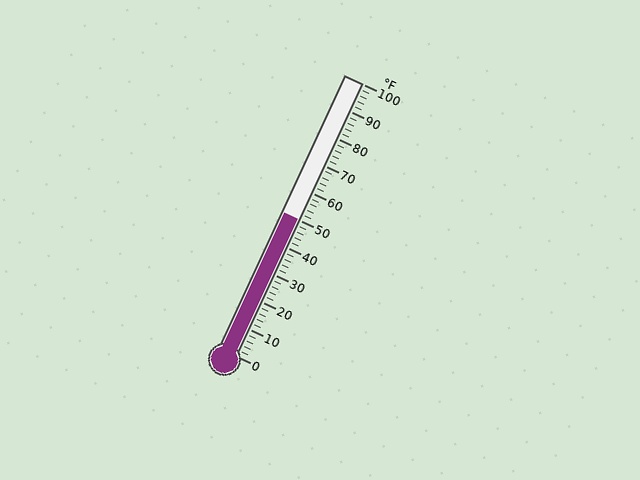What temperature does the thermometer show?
The thermometer shows approximately 50°F.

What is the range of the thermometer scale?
The thermometer scale ranges from 0°F to 100°F.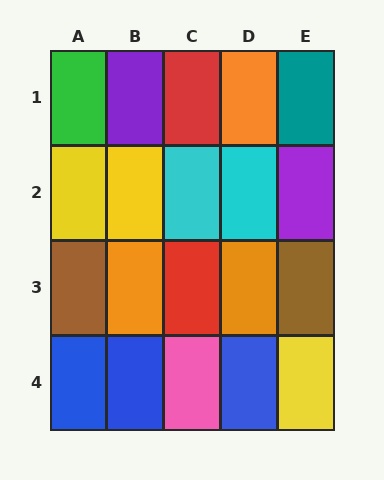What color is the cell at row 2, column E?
Purple.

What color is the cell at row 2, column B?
Yellow.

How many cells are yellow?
3 cells are yellow.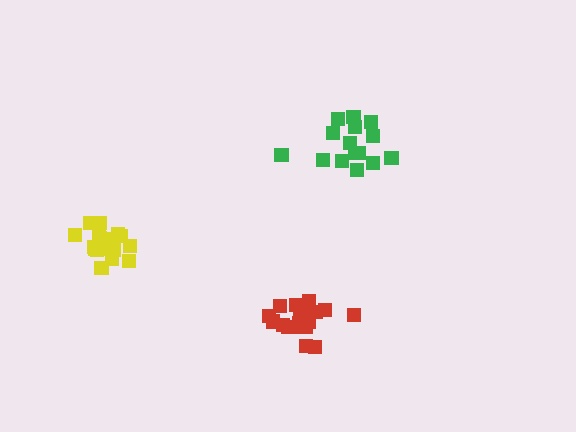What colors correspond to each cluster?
The clusters are colored: yellow, red, green.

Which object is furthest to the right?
The green cluster is rightmost.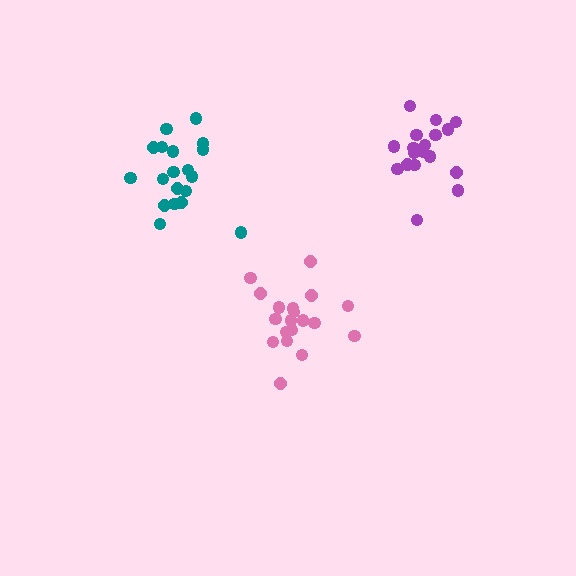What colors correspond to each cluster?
The clusters are colored: teal, purple, pink.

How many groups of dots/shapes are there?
There are 3 groups.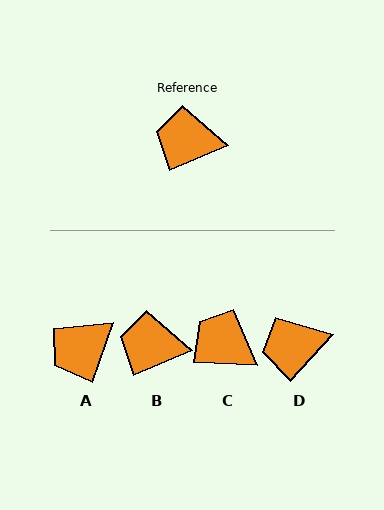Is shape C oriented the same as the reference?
No, it is off by about 26 degrees.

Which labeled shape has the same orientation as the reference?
B.